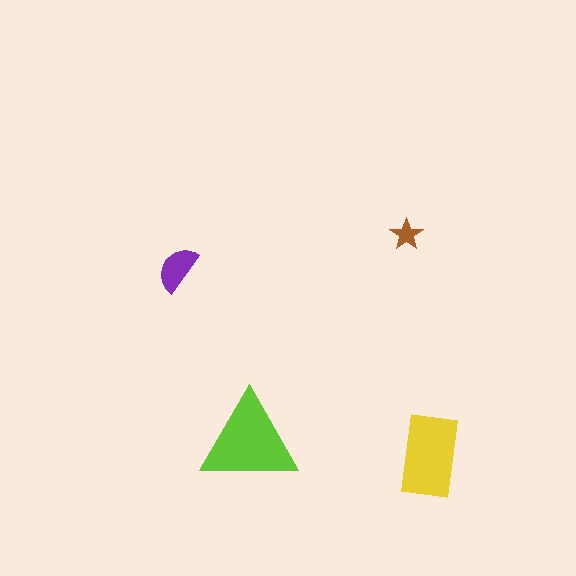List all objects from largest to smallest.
The lime triangle, the yellow rectangle, the purple semicircle, the brown star.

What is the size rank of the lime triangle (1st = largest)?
1st.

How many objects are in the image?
There are 4 objects in the image.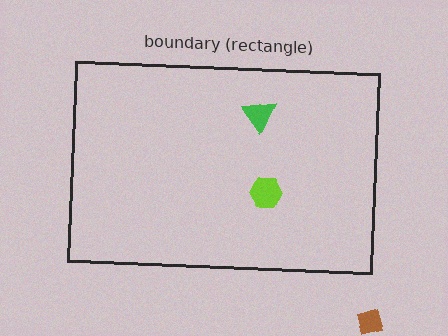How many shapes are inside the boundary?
2 inside, 1 outside.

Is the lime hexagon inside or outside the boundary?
Inside.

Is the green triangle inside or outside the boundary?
Inside.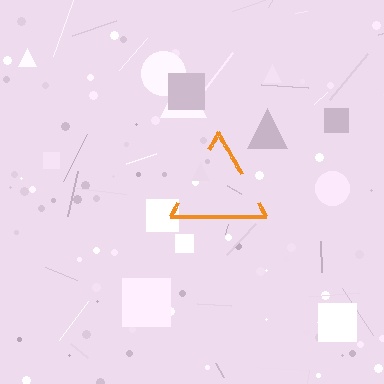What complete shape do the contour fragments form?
The contour fragments form a triangle.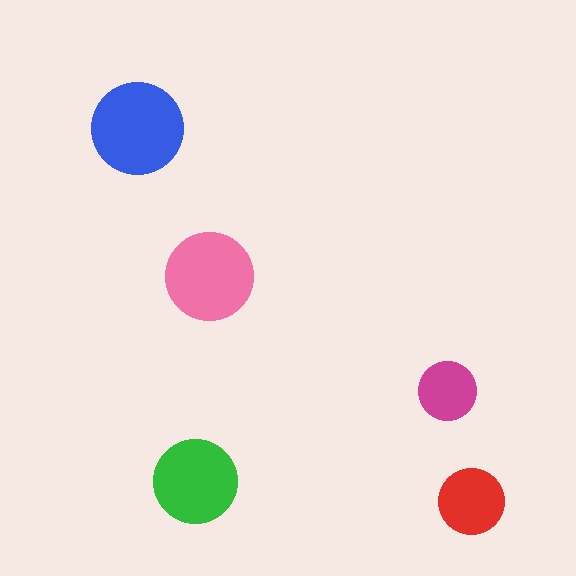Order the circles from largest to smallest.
the blue one, the pink one, the green one, the red one, the magenta one.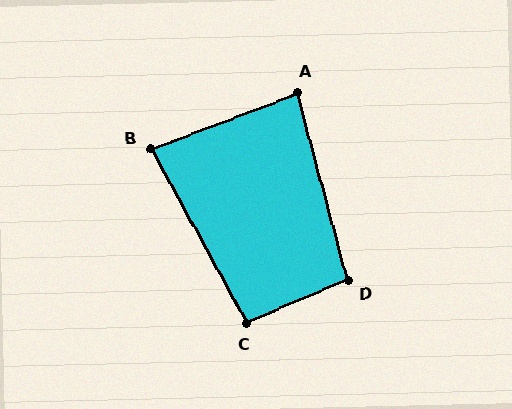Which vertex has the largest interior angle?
D, at approximately 98 degrees.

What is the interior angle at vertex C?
Approximately 96 degrees (obtuse).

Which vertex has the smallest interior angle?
B, at approximately 82 degrees.